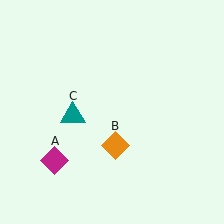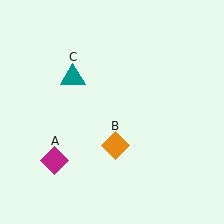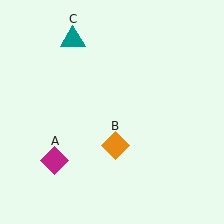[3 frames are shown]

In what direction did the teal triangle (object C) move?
The teal triangle (object C) moved up.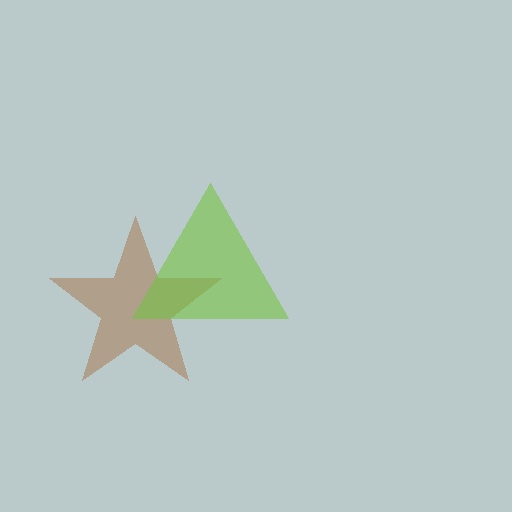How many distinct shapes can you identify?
There are 2 distinct shapes: a brown star, a lime triangle.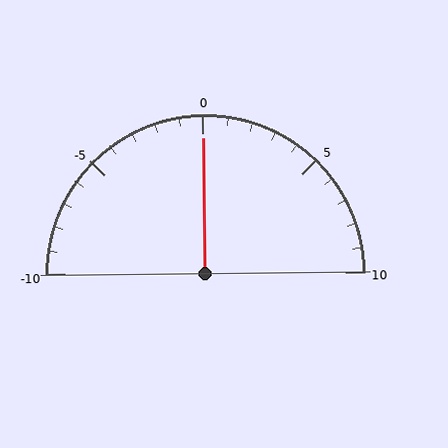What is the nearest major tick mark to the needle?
The nearest major tick mark is 0.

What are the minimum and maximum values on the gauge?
The gauge ranges from -10 to 10.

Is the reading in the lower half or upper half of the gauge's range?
The reading is in the upper half of the range (-10 to 10).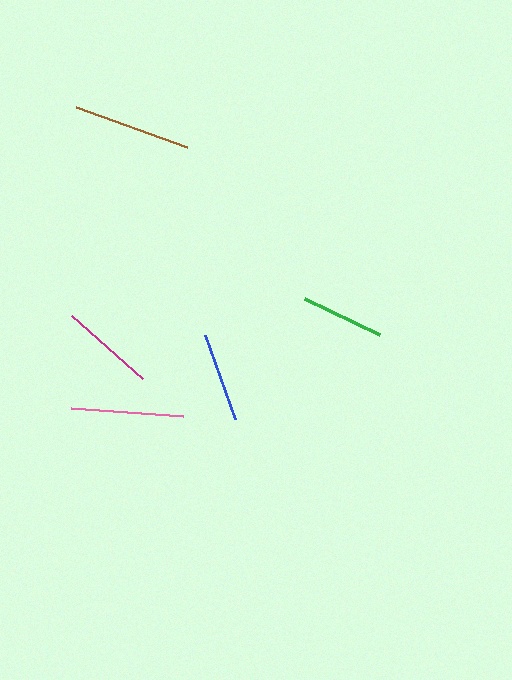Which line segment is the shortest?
The green line is the shortest at approximately 83 pixels.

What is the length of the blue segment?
The blue segment is approximately 89 pixels long.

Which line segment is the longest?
The brown line is the longest at approximately 118 pixels.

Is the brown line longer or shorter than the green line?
The brown line is longer than the green line.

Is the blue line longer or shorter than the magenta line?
The magenta line is longer than the blue line.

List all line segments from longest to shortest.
From longest to shortest: brown, pink, magenta, blue, green.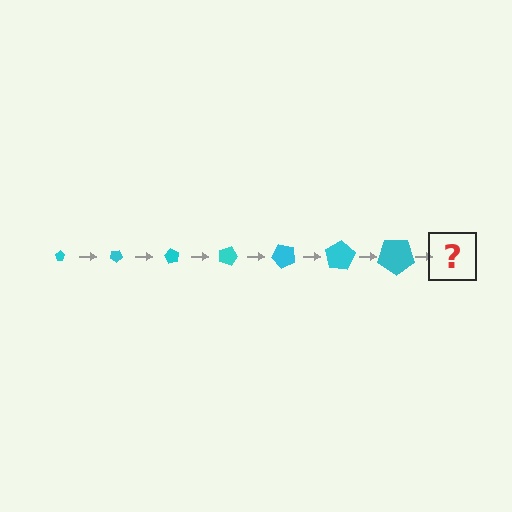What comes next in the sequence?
The next element should be a pentagon, larger than the previous one and rotated 210 degrees from the start.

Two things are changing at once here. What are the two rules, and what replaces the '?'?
The two rules are that the pentagon grows larger each step and it rotates 30 degrees each step. The '?' should be a pentagon, larger than the previous one and rotated 210 degrees from the start.